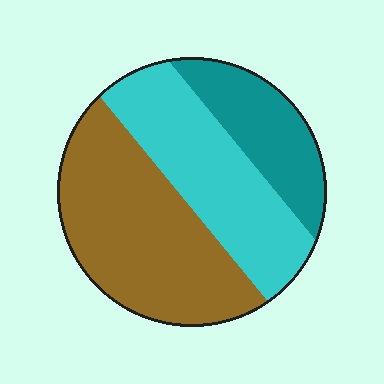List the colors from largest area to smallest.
From largest to smallest: brown, cyan, teal.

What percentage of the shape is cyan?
Cyan takes up between a quarter and a half of the shape.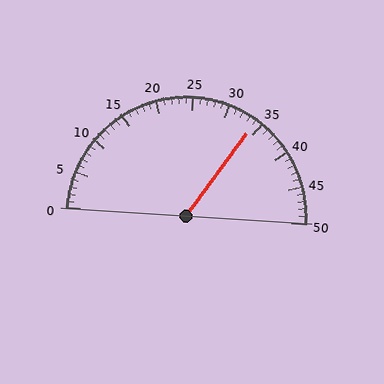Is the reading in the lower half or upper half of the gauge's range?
The reading is in the upper half of the range (0 to 50).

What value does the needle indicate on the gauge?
The needle indicates approximately 34.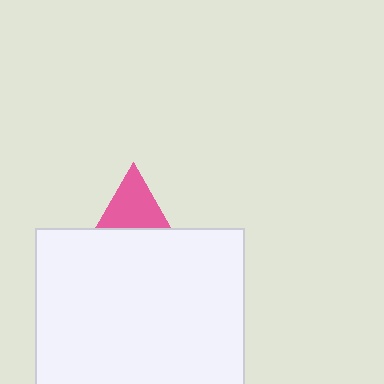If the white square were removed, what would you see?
You would see the complete pink triangle.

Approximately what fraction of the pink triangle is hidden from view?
Roughly 69% of the pink triangle is hidden behind the white square.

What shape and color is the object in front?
The object in front is a white square.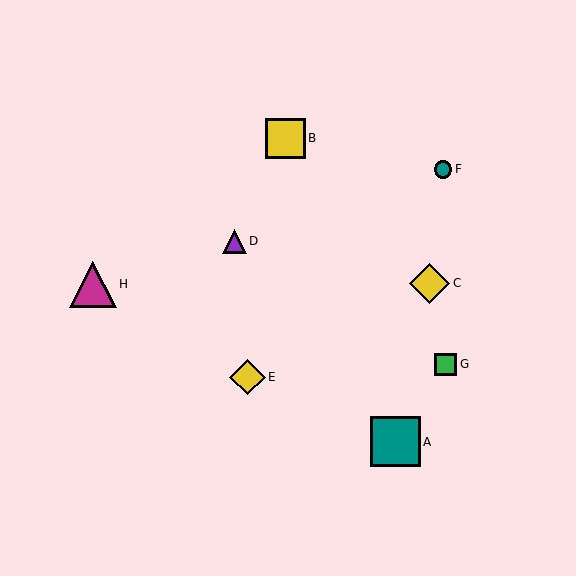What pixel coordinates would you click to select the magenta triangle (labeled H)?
Click at (93, 284) to select the magenta triangle H.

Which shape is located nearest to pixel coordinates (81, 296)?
The magenta triangle (labeled H) at (93, 284) is nearest to that location.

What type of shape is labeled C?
Shape C is a yellow diamond.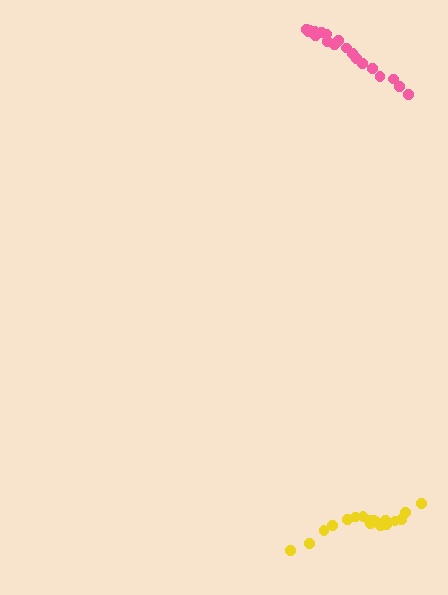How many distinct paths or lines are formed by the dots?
There are 2 distinct paths.